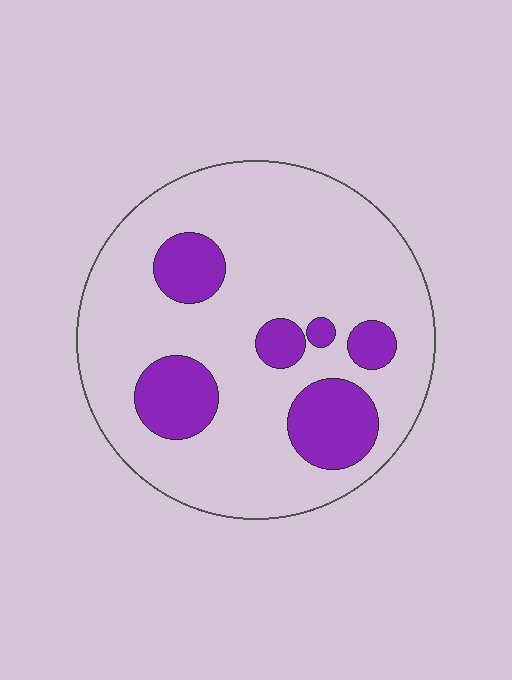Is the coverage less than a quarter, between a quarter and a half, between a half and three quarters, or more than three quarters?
Less than a quarter.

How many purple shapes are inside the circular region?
6.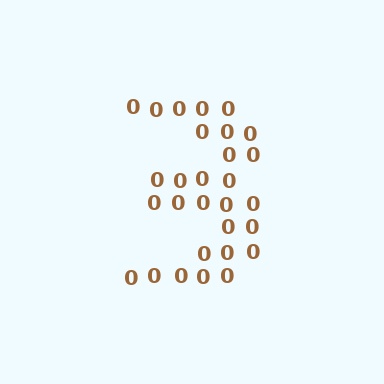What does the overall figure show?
The overall figure shows the digit 3.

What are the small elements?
The small elements are digit 0's.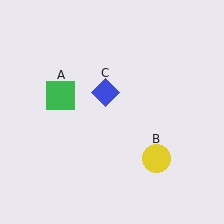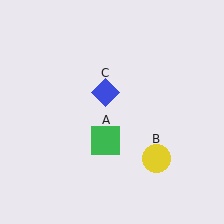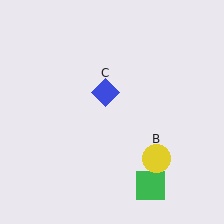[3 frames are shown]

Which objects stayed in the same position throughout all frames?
Yellow circle (object B) and blue diamond (object C) remained stationary.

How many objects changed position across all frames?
1 object changed position: green square (object A).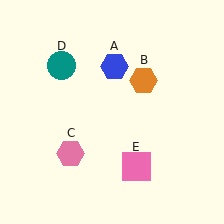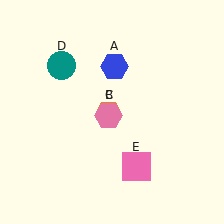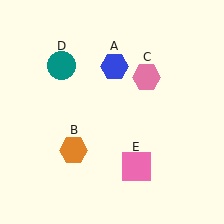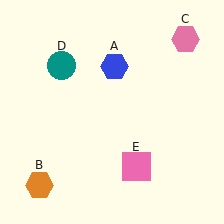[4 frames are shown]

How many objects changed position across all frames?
2 objects changed position: orange hexagon (object B), pink hexagon (object C).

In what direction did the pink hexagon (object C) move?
The pink hexagon (object C) moved up and to the right.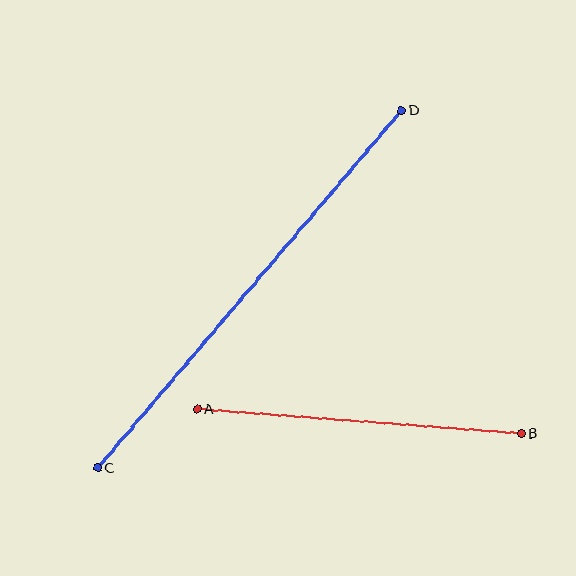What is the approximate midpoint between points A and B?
The midpoint is at approximately (359, 421) pixels.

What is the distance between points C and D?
The distance is approximately 469 pixels.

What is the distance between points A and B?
The distance is approximately 325 pixels.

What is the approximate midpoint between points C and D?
The midpoint is at approximately (250, 290) pixels.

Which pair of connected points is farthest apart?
Points C and D are farthest apart.